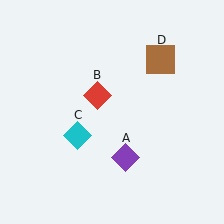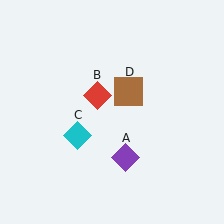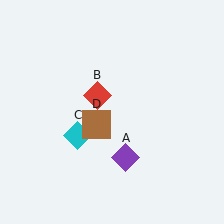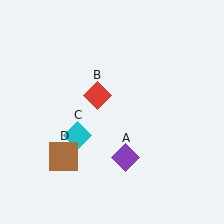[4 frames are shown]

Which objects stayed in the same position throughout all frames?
Purple diamond (object A) and red diamond (object B) and cyan diamond (object C) remained stationary.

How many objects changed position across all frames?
1 object changed position: brown square (object D).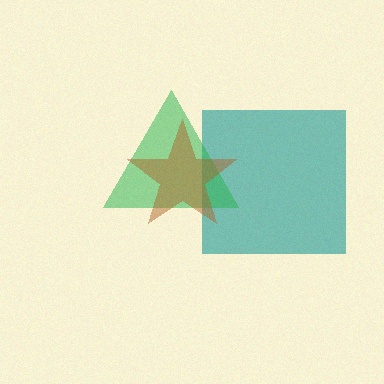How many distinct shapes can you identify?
There are 3 distinct shapes: a teal square, a green triangle, a brown star.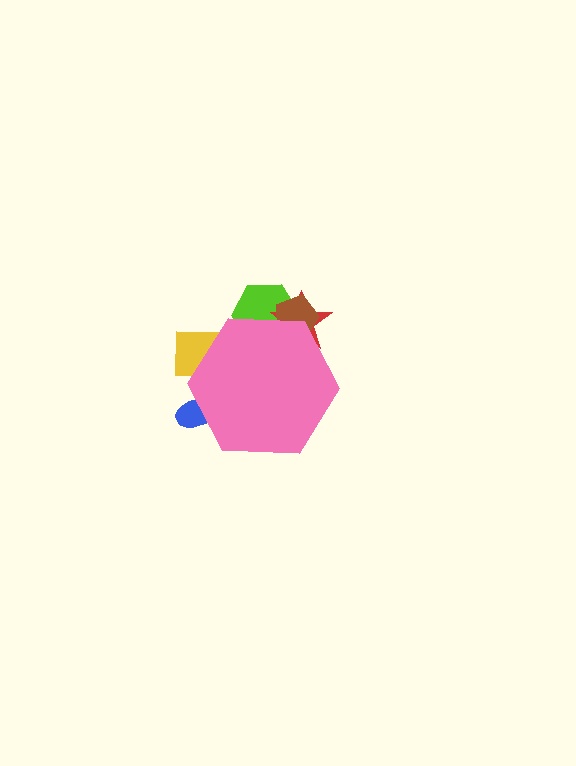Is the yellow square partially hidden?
Yes, the yellow square is partially hidden behind the pink hexagon.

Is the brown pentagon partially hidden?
Yes, the brown pentagon is partially hidden behind the pink hexagon.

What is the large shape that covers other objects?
A pink hexagon.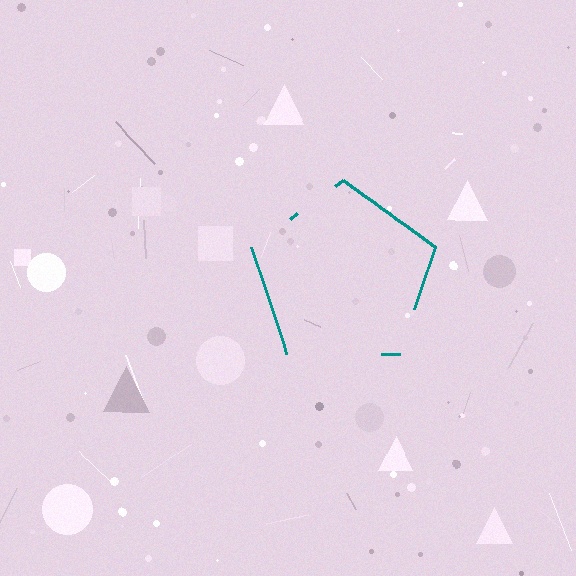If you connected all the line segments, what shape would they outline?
They would outline a pentagon.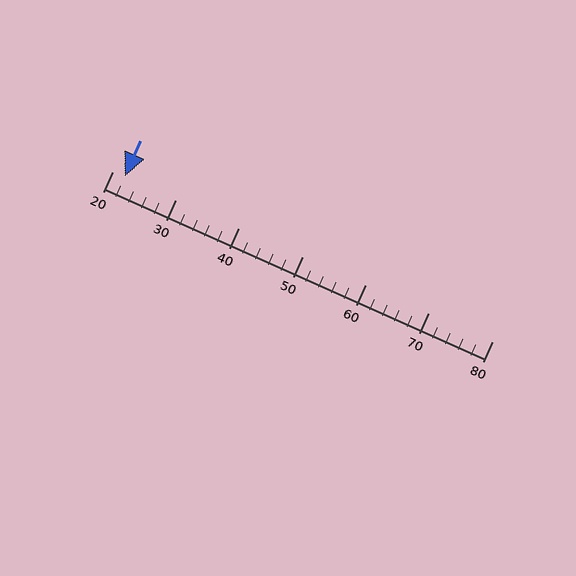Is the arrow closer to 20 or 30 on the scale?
The arrow is closer to 20.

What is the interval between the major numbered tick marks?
The major tick marks are spaced 10 units apart.